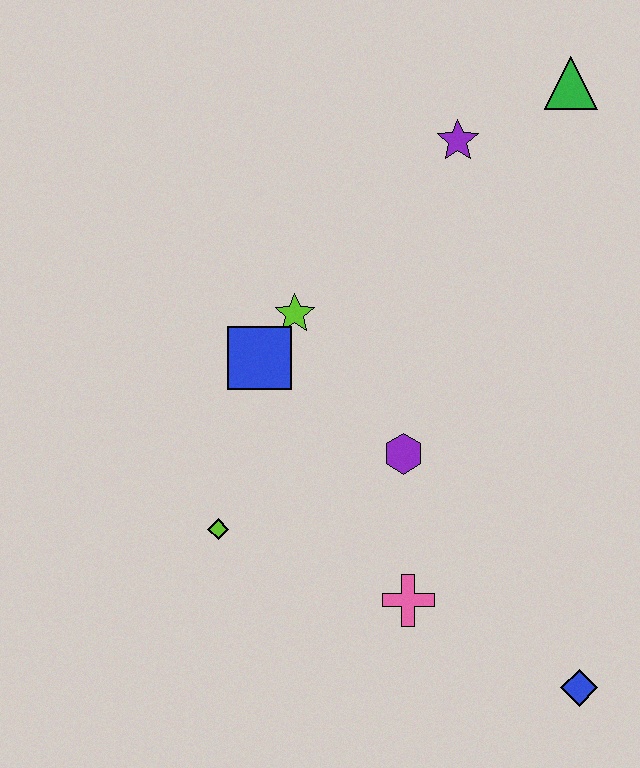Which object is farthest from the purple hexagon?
The green triangle is farthest from the purple hexagon.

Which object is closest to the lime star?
The blue square is closest to the lime star.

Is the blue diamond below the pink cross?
Yes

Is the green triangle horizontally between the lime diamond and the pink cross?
No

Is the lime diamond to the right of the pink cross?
No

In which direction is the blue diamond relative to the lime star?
The blue diamond is below the lime star.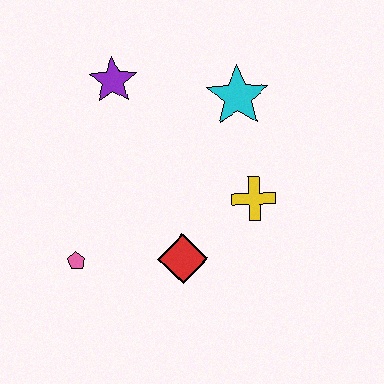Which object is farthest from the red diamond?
The purple star is farthest from the red diamond.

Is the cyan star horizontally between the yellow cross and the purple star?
Yes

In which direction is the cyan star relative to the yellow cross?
The cyan star is above the yellow cross.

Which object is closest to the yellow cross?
The red diamond is closest to the yellow cross.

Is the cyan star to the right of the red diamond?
Yes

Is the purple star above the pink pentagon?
Yes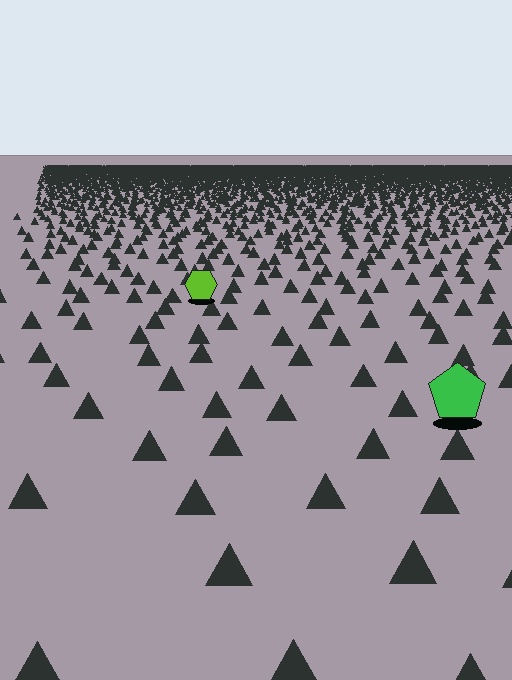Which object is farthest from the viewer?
The lime hexagon is farthest from the viewer. It appears smaller and the ground texture around it is denser.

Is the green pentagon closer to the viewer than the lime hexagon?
Yes. The green pentagon is closer — you can tell from the texture gradient: the ground texture is coarser near it.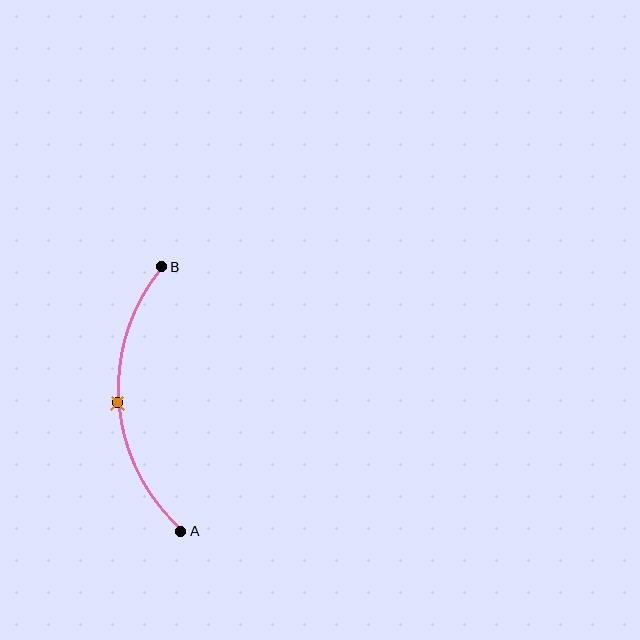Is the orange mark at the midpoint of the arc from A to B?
Yes. The orange mark lies on the arc at equal arc-length from both A and B — it is the arc midpoint.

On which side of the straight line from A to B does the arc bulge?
The arc bulges to the left of the straight line connecting A and B.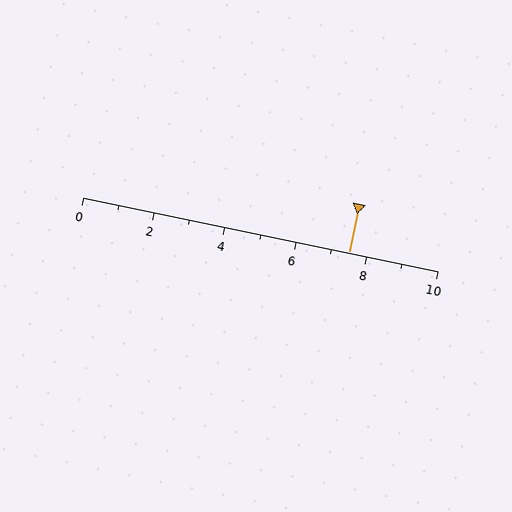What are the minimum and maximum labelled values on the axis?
The axis runs from 0 to 10.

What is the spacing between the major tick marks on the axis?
The major ticks are spaced 2 apart.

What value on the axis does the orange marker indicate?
The marker indicates approximately 7.5.